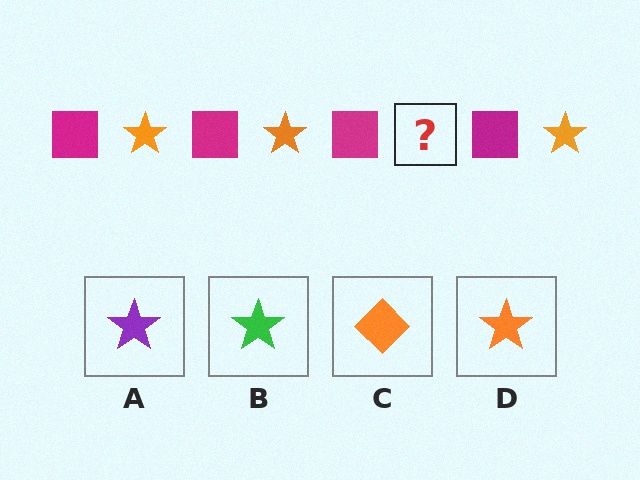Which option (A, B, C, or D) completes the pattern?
D.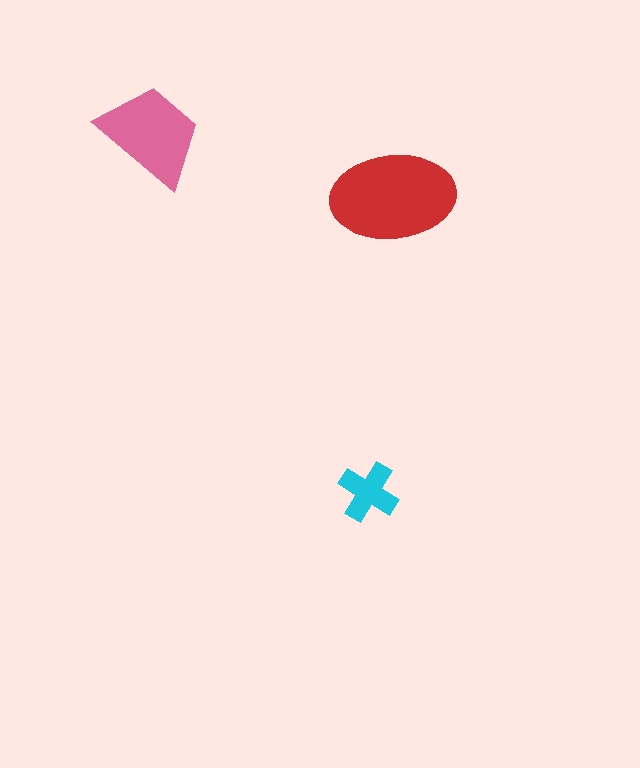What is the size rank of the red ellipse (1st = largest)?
1st.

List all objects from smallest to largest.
The cyan cross, the pink trapezoid, the red ellipse.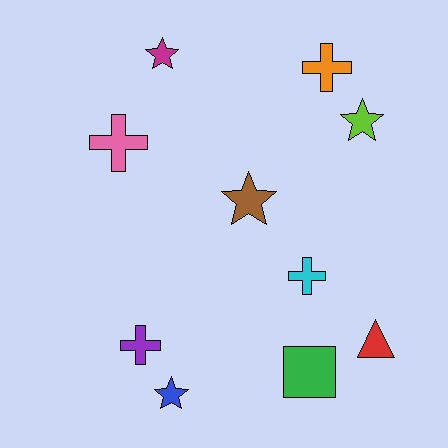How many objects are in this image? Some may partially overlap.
There are 10 objects.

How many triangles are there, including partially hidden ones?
There is 1 triangle.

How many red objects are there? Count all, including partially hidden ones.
There is 1 red object.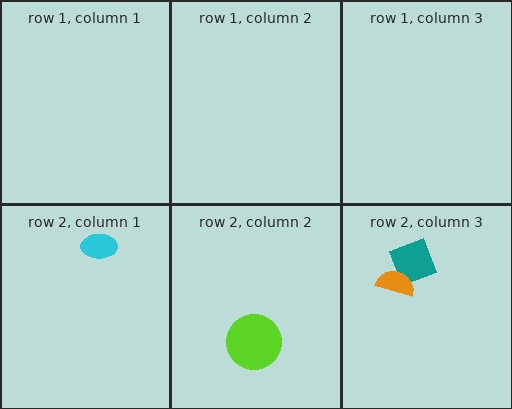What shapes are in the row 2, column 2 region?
The lime circle.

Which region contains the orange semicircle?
The row 2, column 3 region.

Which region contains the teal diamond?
The row 2, column 3 region.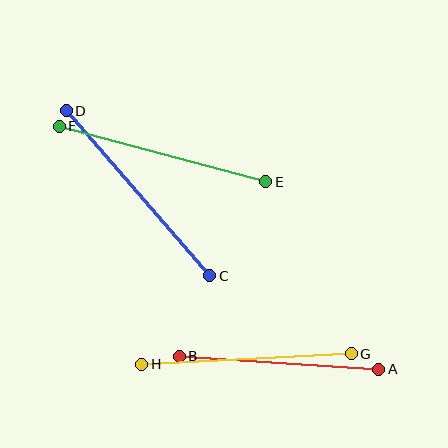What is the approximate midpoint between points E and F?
The midpoint is at approximately (163, 154) pixels.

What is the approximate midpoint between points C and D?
The midpoint is at approximately (138, 193) pixels.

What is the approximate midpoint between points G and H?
The midpoint is at approximately (247, 359) pixels.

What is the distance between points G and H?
The distance is approximately 209 pixels.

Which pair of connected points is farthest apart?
Points C and D are farthest apart.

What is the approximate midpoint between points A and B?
The midpoint is at approximately (279, 363) pixels.